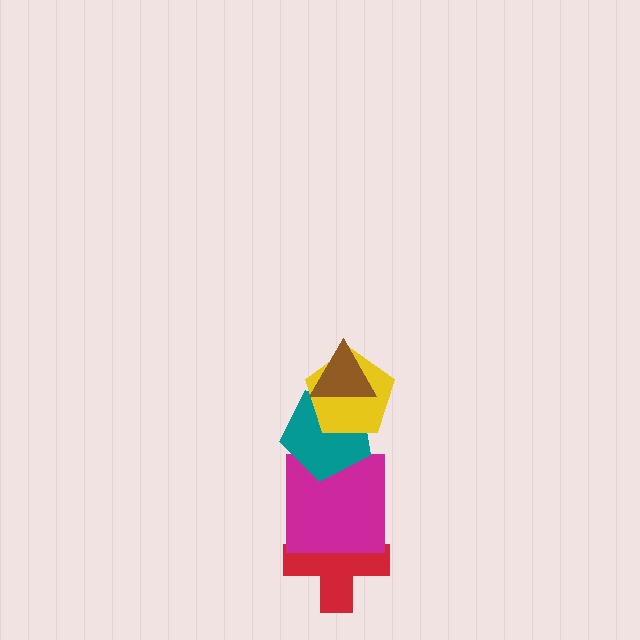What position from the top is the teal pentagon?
The teal pentagon is 3rd from the top.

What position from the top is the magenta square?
The magenta square is 4th from the top.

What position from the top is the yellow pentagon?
The yellow pentagon is 2nd from the top.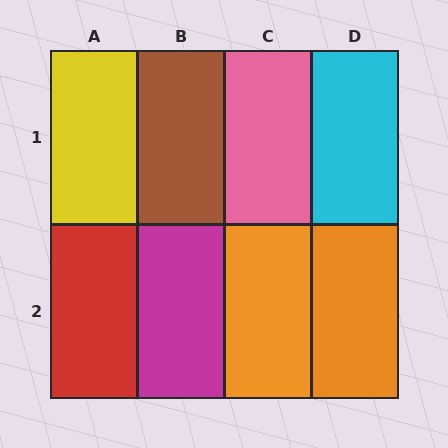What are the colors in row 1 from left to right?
Yellow, brown, pink, cyan.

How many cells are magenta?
1 cell is magenta.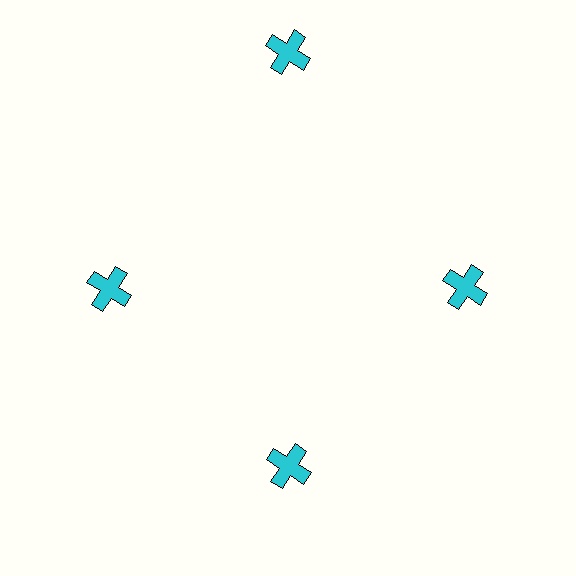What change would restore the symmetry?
The symmetry would be restored by moving it inward, back onto the ring so that all 4 crosses sit at equal angles and equal distance from the center.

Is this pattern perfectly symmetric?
No. The 4 cyan crosses are arranged in a ring, but one element near the 12 o'clock position is pushed outward from the center, breaking the 4-fold rotational symmetry.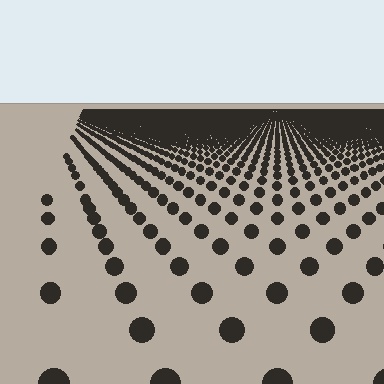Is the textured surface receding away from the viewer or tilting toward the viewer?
The surface is receding away from the viewer. Texture elements get smaller and denser toward the top.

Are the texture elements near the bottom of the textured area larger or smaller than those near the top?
Larger. Near the bottom, elements are closer to the viewer and appear at a bigger on-screen size.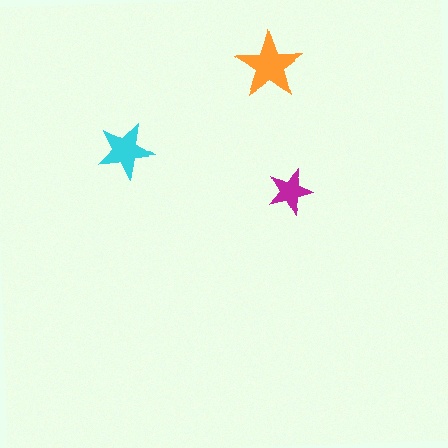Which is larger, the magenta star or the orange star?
The orange one.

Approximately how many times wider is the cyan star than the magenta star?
About 1.5 times wider.